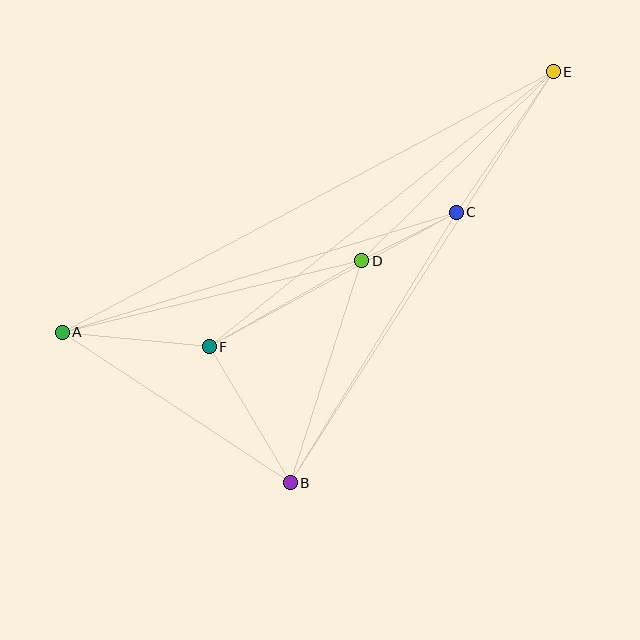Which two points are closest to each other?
Points C and D are closest to each other.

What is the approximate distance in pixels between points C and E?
The distance between C and E is approximately 171 pixels.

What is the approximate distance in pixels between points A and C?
The distance between A and C is approximately 412 pixels.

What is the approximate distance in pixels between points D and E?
The distance between D and E is approximately 269 pixels.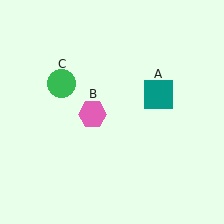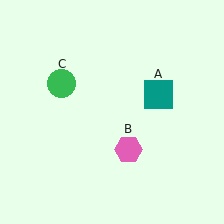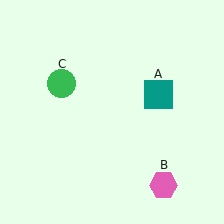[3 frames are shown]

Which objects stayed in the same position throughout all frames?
Teal square (object A) and green circle (object C) remained stationary.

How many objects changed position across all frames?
1 object changed position: pink hexagon (object B).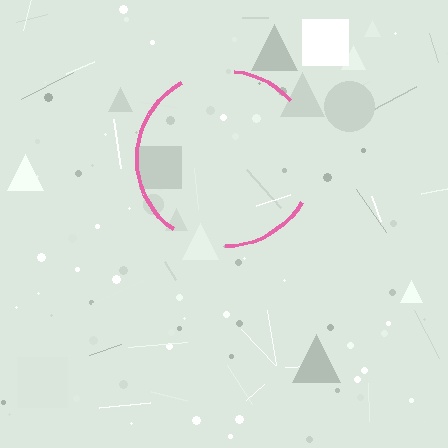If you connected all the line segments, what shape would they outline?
They would outline a circle.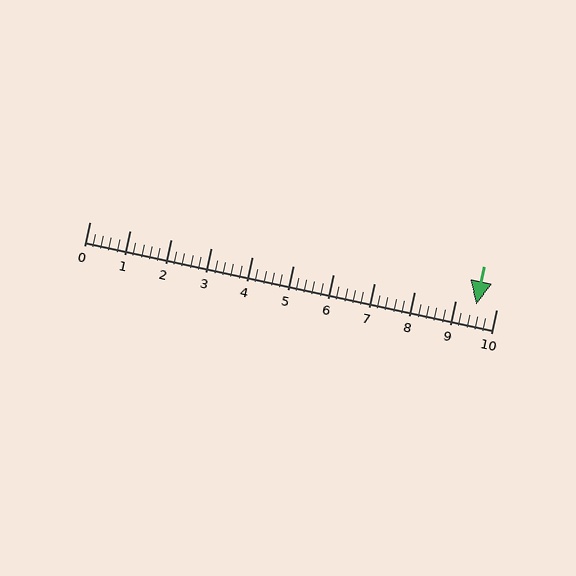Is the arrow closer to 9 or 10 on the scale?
The arrow is closer to 10.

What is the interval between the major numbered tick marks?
The major tick marks are spaced 1 units apart.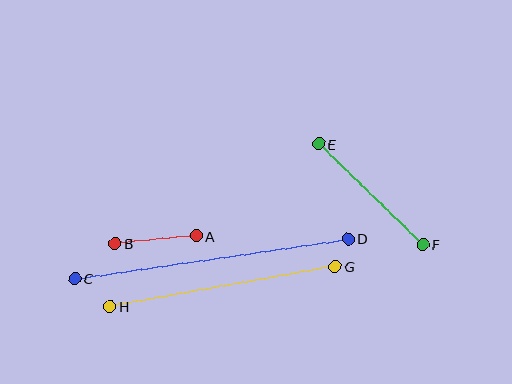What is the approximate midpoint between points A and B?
The midpoint is at approximately (156, 240) pixels.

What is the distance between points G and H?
The distance is approximately 229 pixels.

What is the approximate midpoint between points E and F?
The midpoint is at approximately (371, 194) pixels.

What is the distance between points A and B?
The distance is approximately 81 pixels.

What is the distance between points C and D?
The distance is approximately 276 pixels.